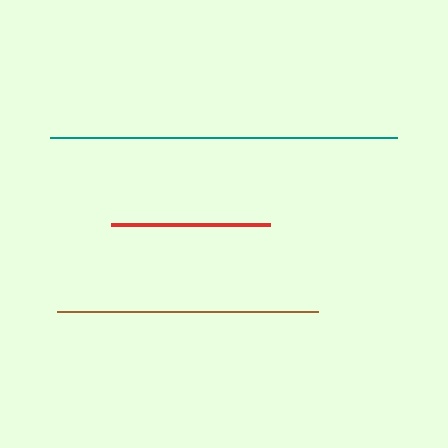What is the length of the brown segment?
The brown segment is approximately 261 pixels long.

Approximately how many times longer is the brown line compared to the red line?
The brown line is approximately 1.6 times the length of the red line.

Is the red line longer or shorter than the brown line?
The brown line is longer than the red line.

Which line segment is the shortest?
The red line is the shortest at approximately 159 pixels.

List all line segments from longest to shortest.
From longest to shortest: teal, brown, red.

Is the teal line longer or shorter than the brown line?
The teal line is longer than the brown line.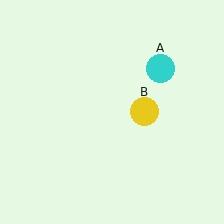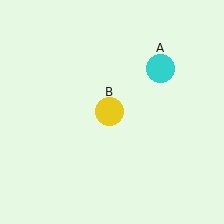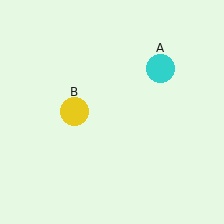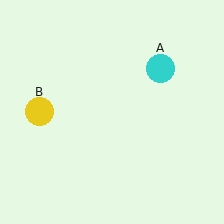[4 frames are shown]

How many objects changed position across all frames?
1 object changed position: yellow circle (object B).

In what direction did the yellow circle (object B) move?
The yellow circle (object B) moved left.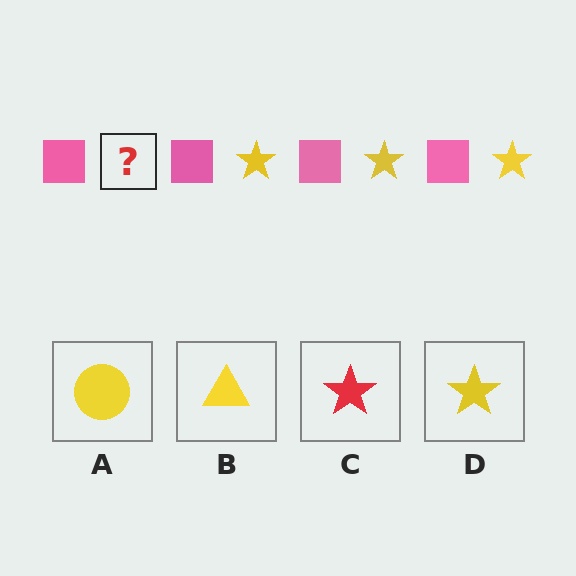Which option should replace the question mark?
Option D.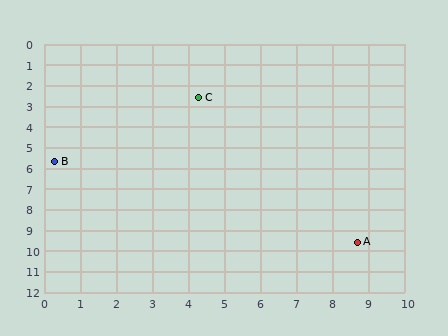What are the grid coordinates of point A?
Point A is at approximately (8.7, 9.6).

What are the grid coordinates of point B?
Point B is at approximately (0.3, 5.7).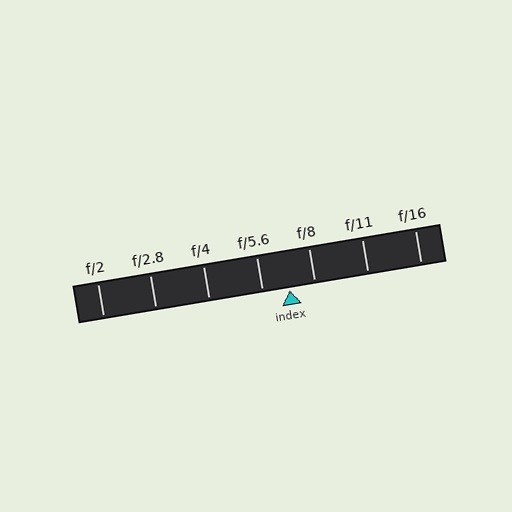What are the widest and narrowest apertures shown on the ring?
The widest aperture shown is f/2 and the narrowest is f/16.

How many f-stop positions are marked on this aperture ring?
There are 7 f-stop positions marked.